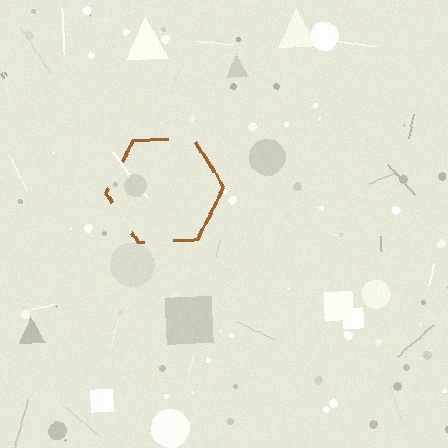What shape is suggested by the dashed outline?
The dashed outline suggests a hexagon.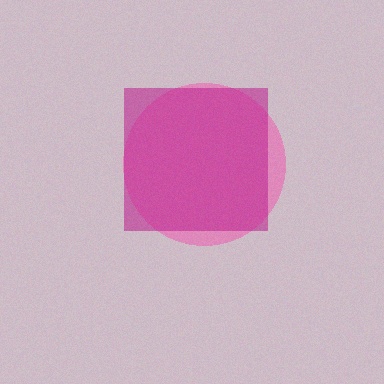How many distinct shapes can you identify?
There are 2 distinct shapes: a pink circle, a magenta square.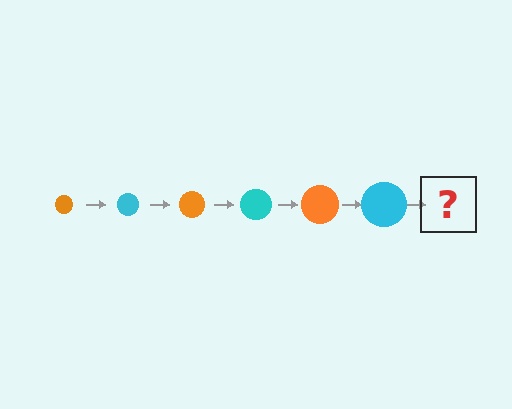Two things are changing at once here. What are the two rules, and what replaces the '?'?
The two rules are that the circle grows larger each step and the color cycles through orange and cyan. The '?' should be an orange circle, larger than the previous one.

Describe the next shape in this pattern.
It should be an orange circle, larger than the previous one.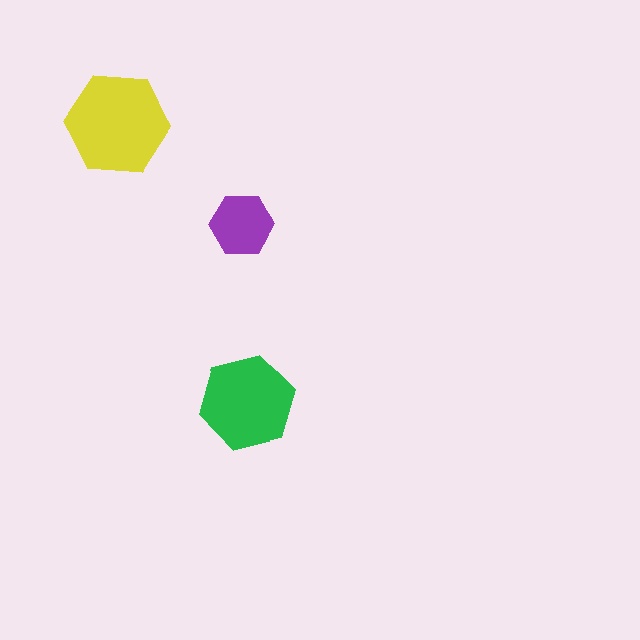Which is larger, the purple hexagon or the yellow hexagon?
The yellow one.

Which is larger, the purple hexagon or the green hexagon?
The green one.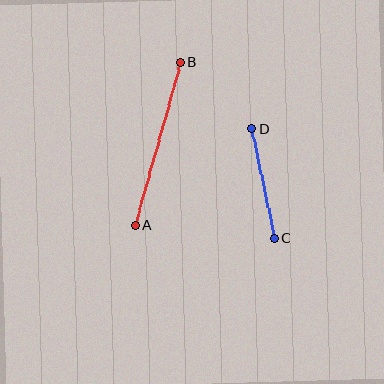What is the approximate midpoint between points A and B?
The midpoint is at approximately (158, 144) pixels.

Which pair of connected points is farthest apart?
Points A and B are farthest apart.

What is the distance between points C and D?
The distance is approximately 112 pixels.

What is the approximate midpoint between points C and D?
The midpoint is at approximately (263, 184) pixels.